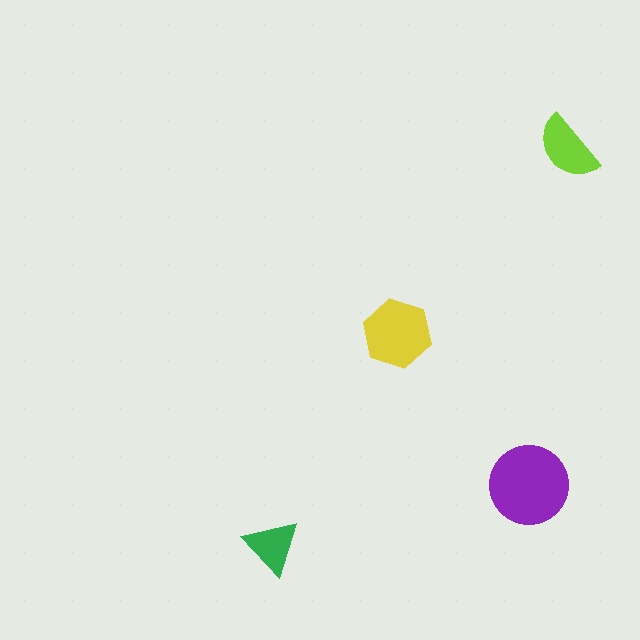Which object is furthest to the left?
The green triangle is leftmost.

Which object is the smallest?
The green triangle.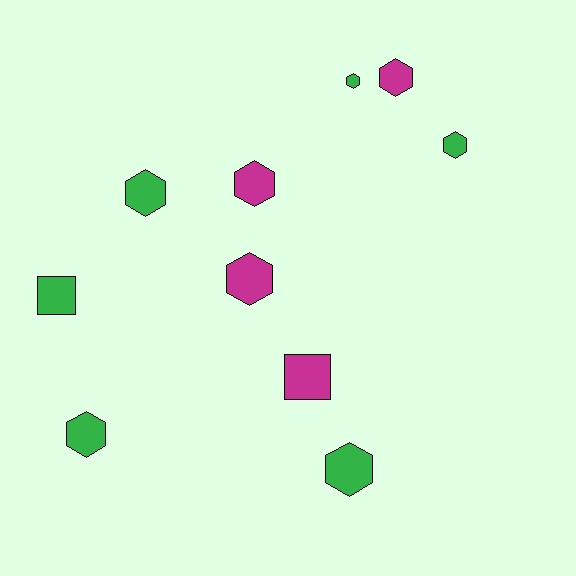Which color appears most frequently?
Green, with 6 objects.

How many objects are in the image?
There are 10 objects.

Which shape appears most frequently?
Hexagon, with 8 objects.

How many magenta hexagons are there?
There are 3 magenta hexagons.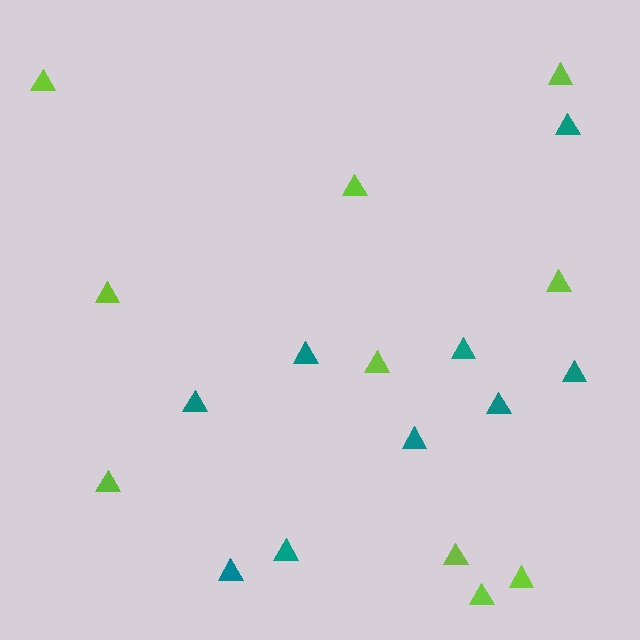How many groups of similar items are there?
There are 2 groups: one group of lime triangles (10) and one group of teal triangles (9).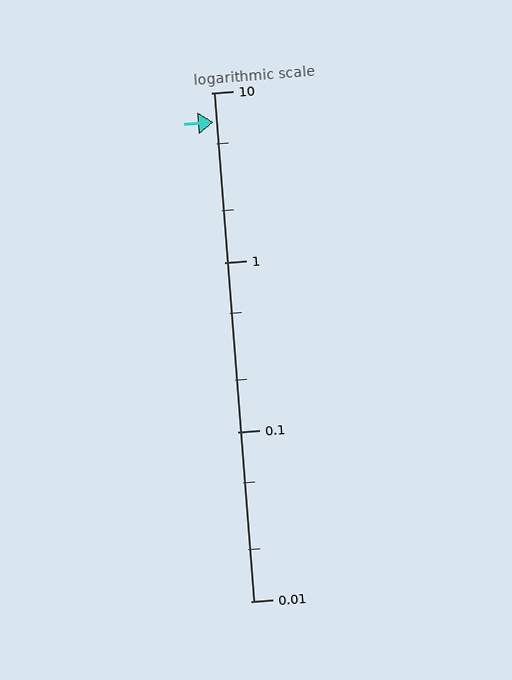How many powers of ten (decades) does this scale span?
The scale spans 3 decades, from 0.01 to 10.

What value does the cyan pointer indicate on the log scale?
The pointer indicates approximately 6.7.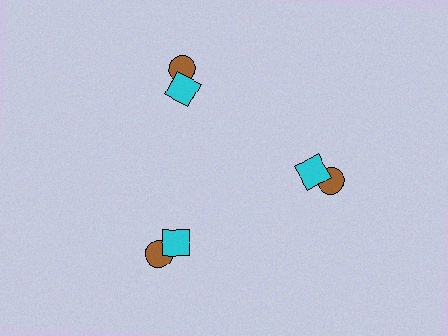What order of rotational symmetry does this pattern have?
This pattern has 3-fold rotational symmetry.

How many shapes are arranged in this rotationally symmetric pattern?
There are 6 shapes, arranged in 3 groups of 2.